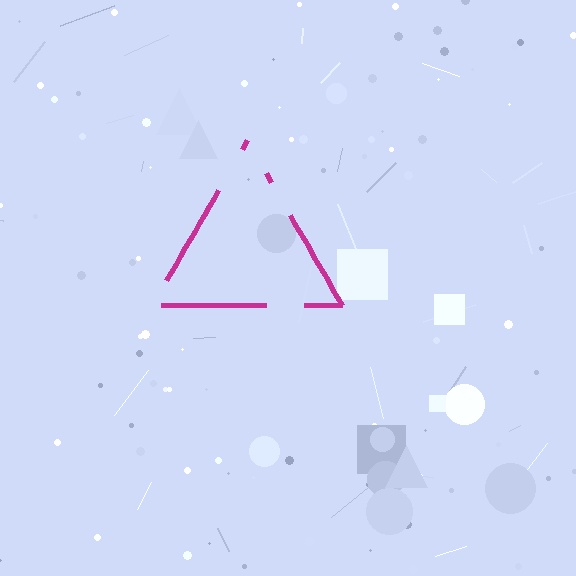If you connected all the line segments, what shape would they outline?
They would outline a triangle.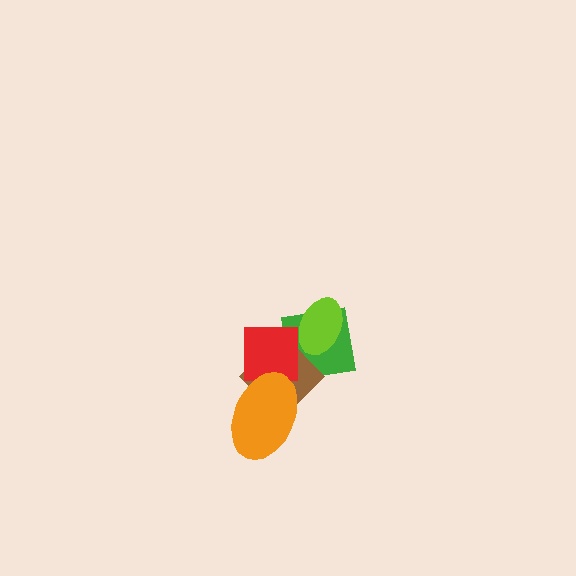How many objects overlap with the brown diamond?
4 objects overlap with the brown diamond.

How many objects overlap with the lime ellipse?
2 objects overlap with the lime ellipse.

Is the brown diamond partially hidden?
Yes, it is partially covered by another shape.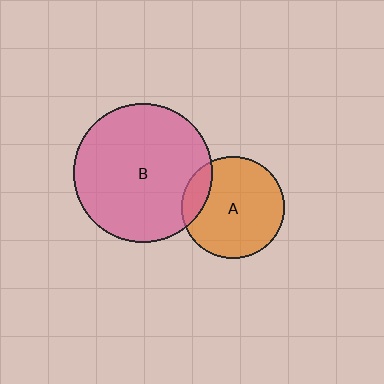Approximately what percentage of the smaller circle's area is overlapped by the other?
Approximately 15%.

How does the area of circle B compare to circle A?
Approximately 1.8 times.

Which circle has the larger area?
Circle B (pink).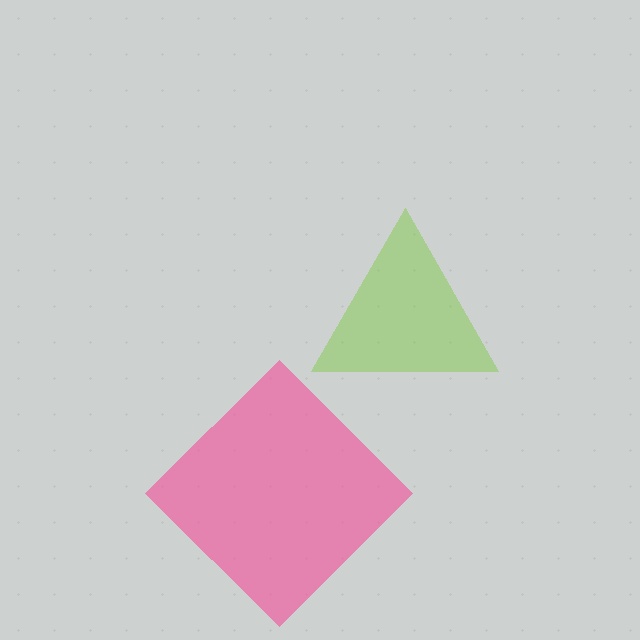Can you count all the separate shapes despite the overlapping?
Yes, there are 2 separate shapes.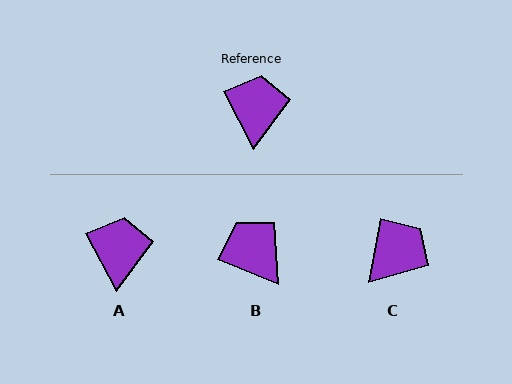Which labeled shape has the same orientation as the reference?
A.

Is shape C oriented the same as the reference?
No, it is off by about 38 degrees.